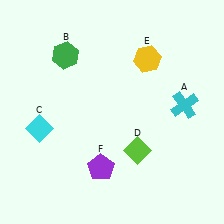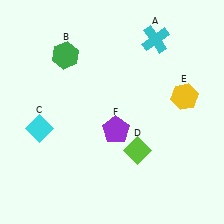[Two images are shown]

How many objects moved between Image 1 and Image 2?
3 objects moved between the two images.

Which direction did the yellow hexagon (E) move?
The yellow hexagon (E) moved down.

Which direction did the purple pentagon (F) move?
The purple pentagon (F) moved up.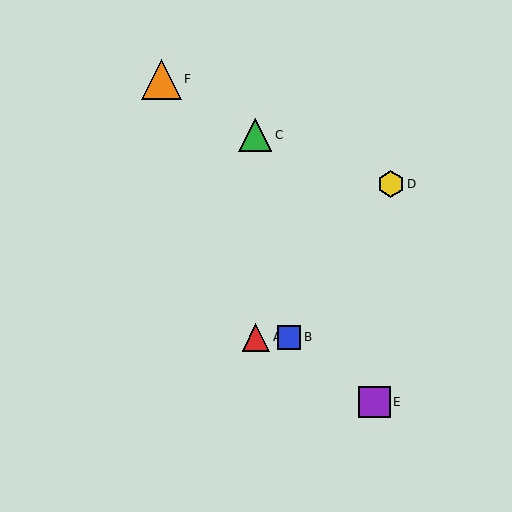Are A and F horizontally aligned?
No, A is at y≈337 and F is at y≈79.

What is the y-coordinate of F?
Object F is at y≈79.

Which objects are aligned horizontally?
Objects A, B are aligned horizontally.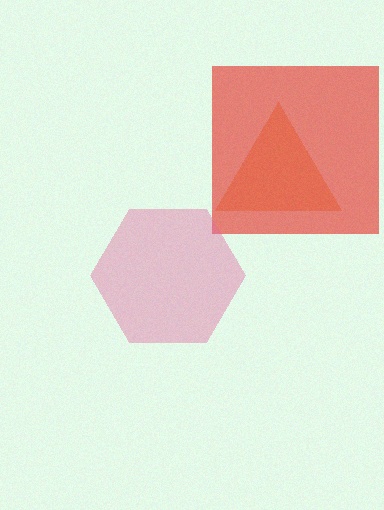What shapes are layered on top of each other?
The layered shapes are: an orange triangle, a red square, a pink hexagon.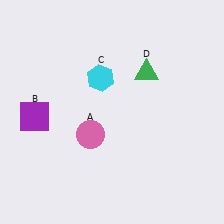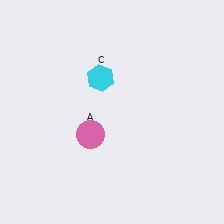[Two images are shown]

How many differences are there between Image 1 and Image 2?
There are 2 differences between the two images.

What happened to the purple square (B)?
The purple square (B) was removed in Image 2. It was in the bottom-left area of Image 1.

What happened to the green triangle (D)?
The green triangle (D) was removed in Image 2. It was in the top-right area of Image 1.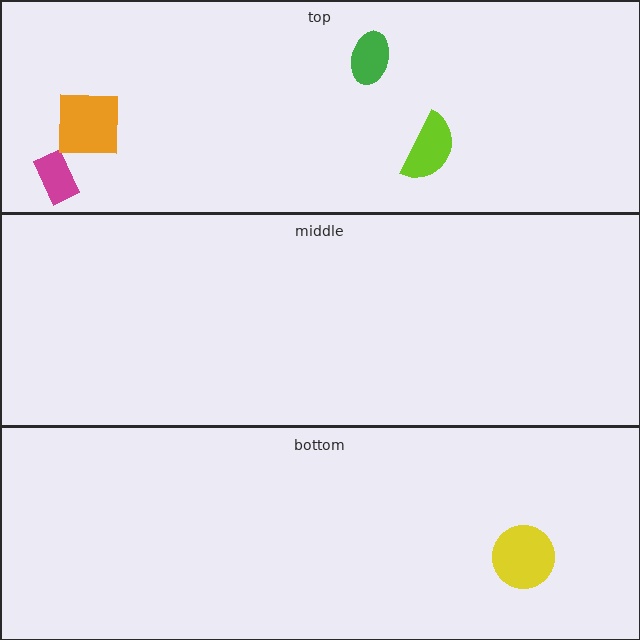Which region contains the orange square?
The top region.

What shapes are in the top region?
The magenta rectangle, the lime semicircle, the green ellipse, the orange square.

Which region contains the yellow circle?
The bottom region.